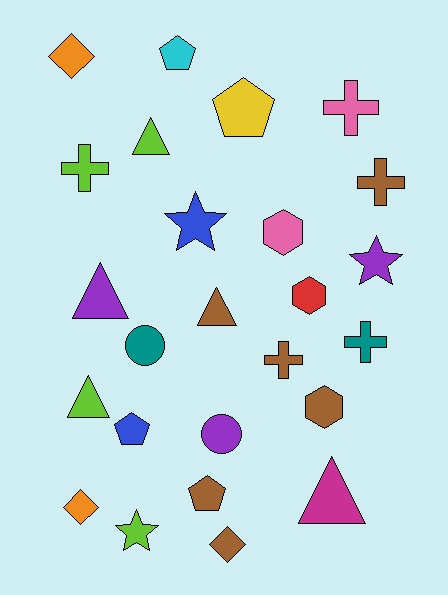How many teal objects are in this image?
There are 2 teal objects.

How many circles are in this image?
There are 2 circles.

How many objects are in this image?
There are 25 objects.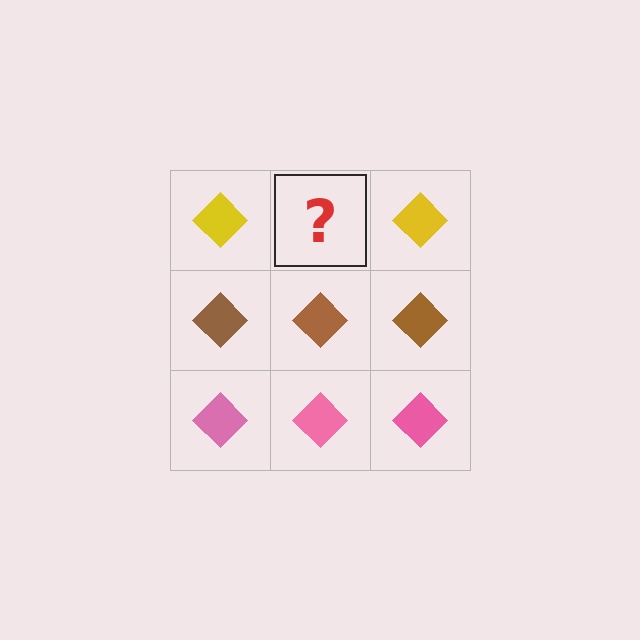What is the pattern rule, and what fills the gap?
The rule is that each row has a consistent color. The gap should be filled with a yellow diamond.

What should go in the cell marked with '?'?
The missing cell should contain a yellow diamond.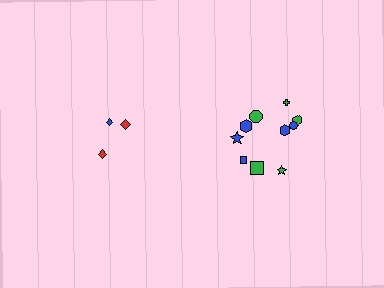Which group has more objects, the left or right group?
The right group.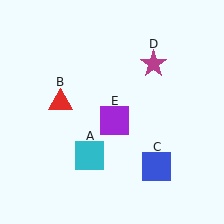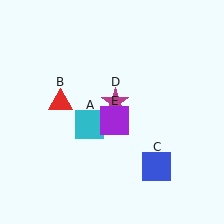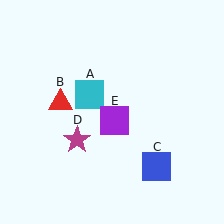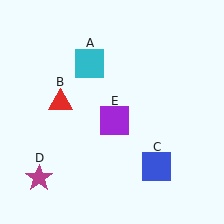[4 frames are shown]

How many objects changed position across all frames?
2 objects changed position: cyan square (object A), magenta star (object D).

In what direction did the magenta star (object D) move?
The magenta star (object D) moved down and to the left.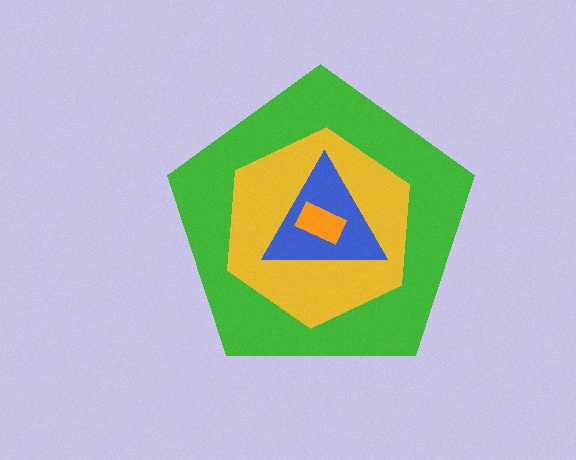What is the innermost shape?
The orange rectangle.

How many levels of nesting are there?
4.